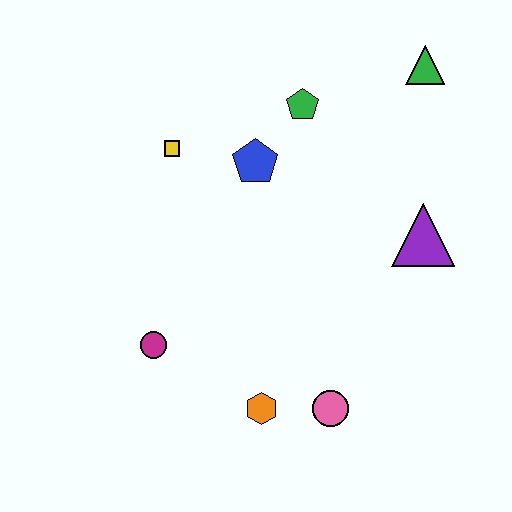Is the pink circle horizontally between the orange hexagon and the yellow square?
No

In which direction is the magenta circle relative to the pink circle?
The magenta circle is to the left of the pink circle.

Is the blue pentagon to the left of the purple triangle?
Yes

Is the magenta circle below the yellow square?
Yes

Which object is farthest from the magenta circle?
The green triangle is farthest from the magenta circle.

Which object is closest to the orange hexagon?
The pink circle is closest to the orange hexagon.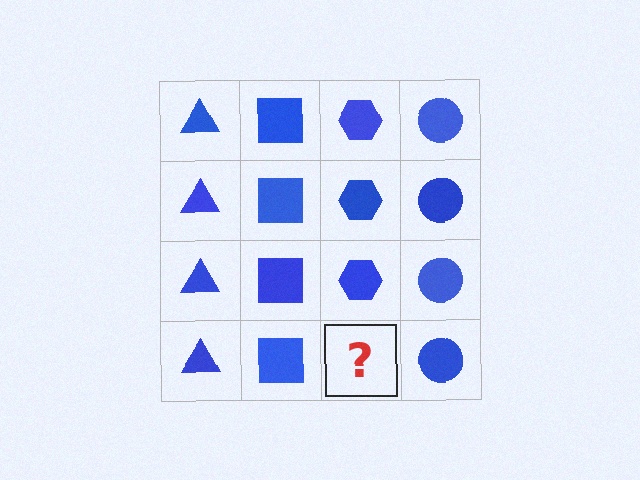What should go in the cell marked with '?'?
The missing cell should contain a blue hexagon.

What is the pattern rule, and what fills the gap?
The rule is that each column has a consistent shape. The gap should be filled with a blue hexagon.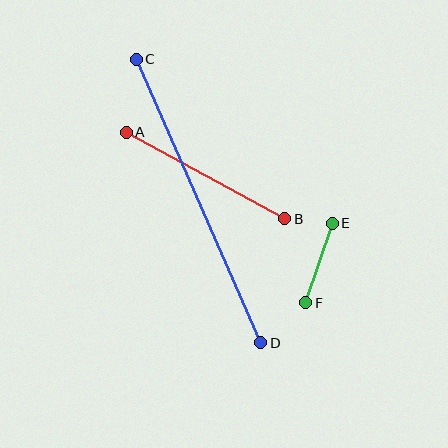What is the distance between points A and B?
The distance is approximately 181 pixels.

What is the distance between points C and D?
The distance is approximately 310 pixels.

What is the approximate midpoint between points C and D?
The midpoint is at approximately (198, 201) pixels.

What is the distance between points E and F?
The distance is approximately 84 pixels.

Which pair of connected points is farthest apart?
Points C and D are farthest apart.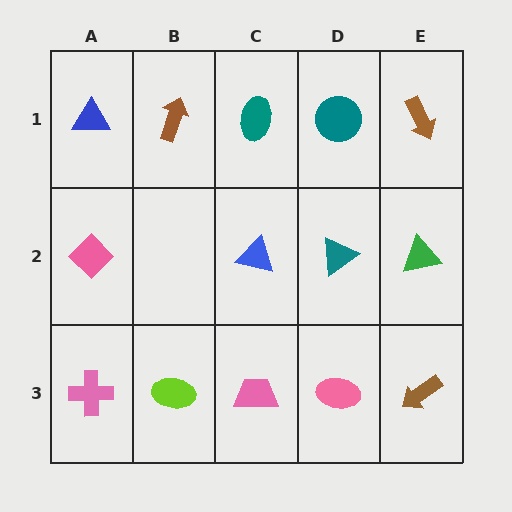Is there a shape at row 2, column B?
No, that cell is empty.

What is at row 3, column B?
A lime ellipse.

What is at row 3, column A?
A pink cross.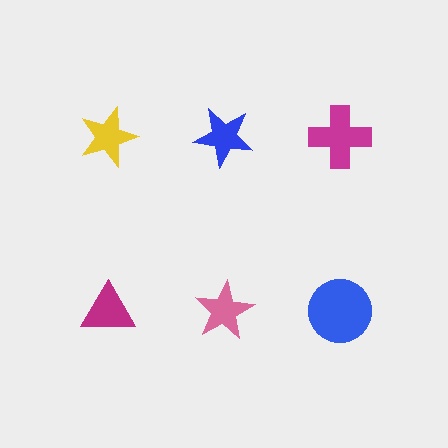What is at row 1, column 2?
A blue star.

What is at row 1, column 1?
A yellow star.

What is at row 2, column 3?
A blue circle.